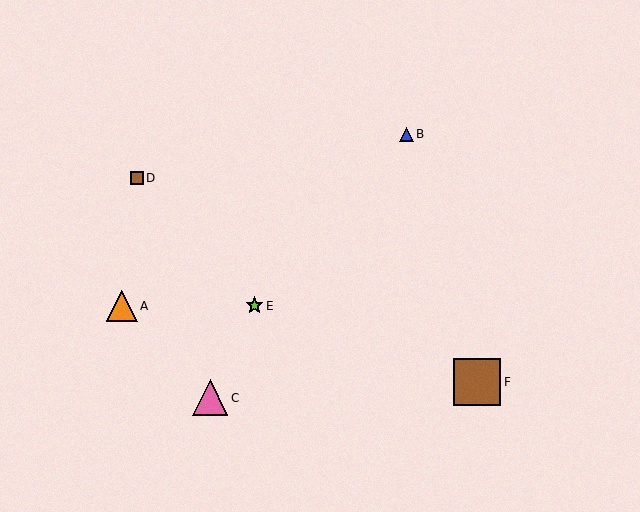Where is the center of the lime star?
The center of the lime star is at (255, 306).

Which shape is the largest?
The brown square (labeled F) is the largest.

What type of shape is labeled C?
Shape C is a pink triangle.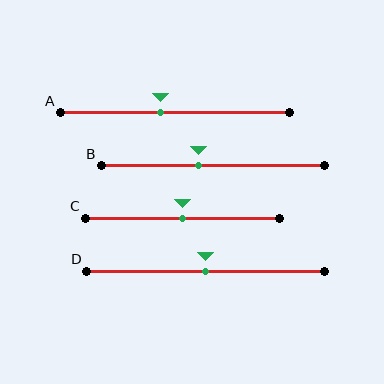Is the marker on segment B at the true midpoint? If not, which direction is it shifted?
No, the marker on segment B is shifted to the left by about 6% of the segment length.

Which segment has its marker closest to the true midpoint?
Segment C has its marker closest to the true midpoint.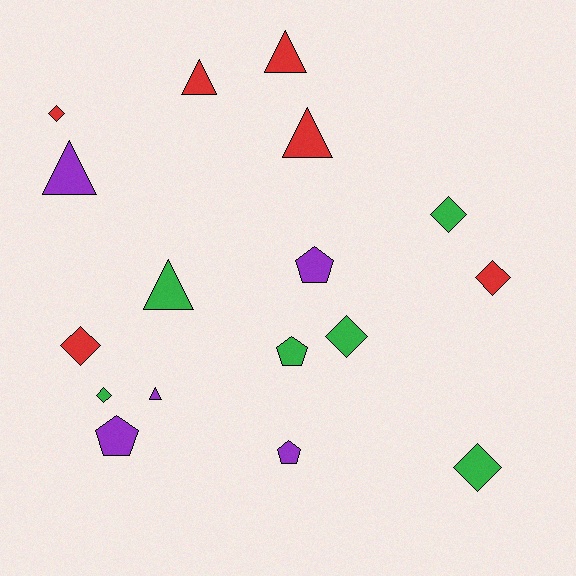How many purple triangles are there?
There are 2 purple triangles.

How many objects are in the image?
There are 17 objects.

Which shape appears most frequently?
Diamond, with 7 objects.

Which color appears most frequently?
Red, with 6 objects.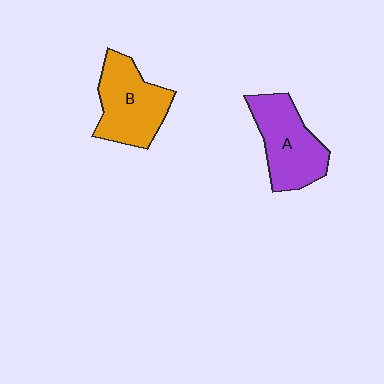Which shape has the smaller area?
Shape A (purple).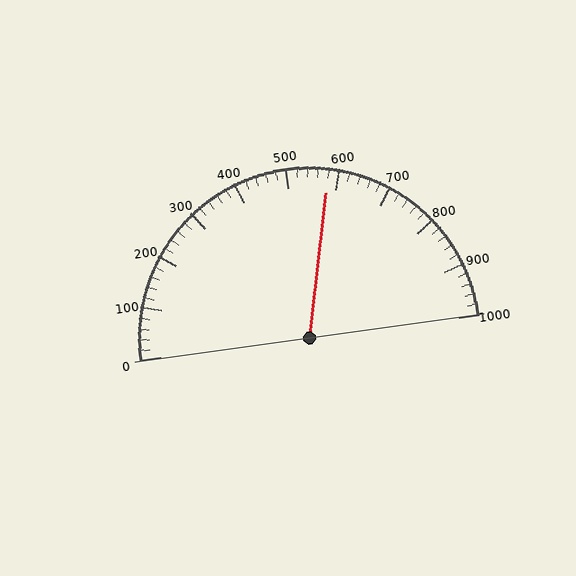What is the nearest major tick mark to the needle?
The nearest major tick mark is 600.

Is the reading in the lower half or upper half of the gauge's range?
The reading is in the upper half of the range (0 to 1000).